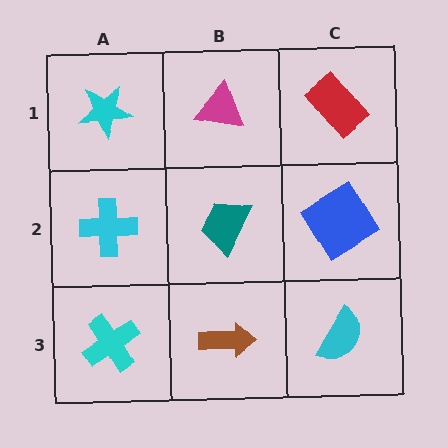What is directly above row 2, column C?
A red rectangle.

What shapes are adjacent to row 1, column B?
A teal trapezoid (row 2, column B), a cyan star (row 1, column A), a red rectangle (row 1, column C).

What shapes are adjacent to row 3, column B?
A teal trapezoid (row 2, column B), a cyan cross (row 3, column A), a cyan semicircle (row 3, column C).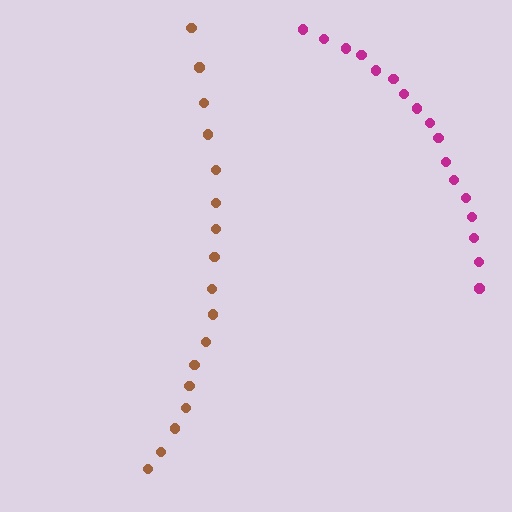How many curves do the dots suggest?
There are 2 distinct paths.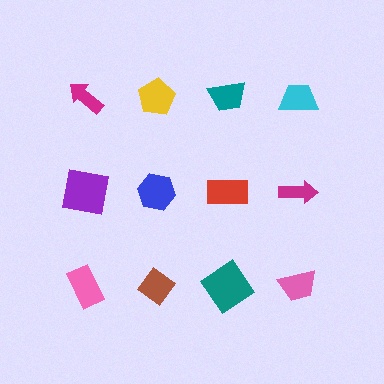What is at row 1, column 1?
A magenta arrow.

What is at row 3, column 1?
A pink rectangle.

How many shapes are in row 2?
4 shapes.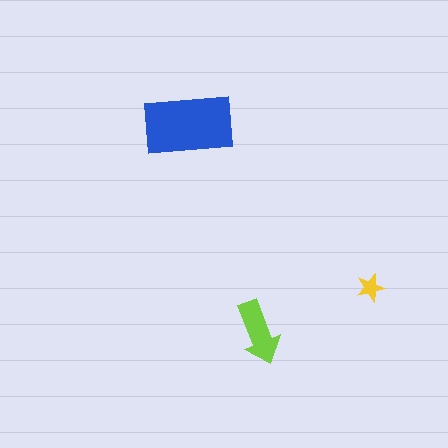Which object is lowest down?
The lime arrow is bottommost.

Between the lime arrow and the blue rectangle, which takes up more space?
The blue rectangle.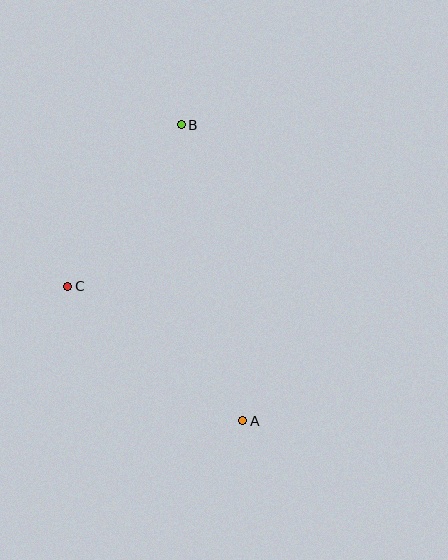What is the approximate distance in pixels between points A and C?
The distance between A and C is approximately 221 pixels.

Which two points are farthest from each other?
Points A and B are farthest from each other.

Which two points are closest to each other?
Points B and C are closest to each other.